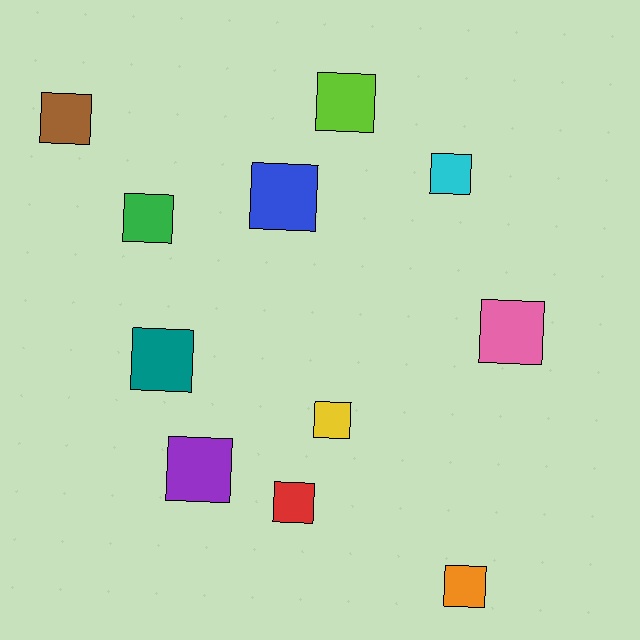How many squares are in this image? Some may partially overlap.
There are 11 squares.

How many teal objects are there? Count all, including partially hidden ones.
There is 1 teal object.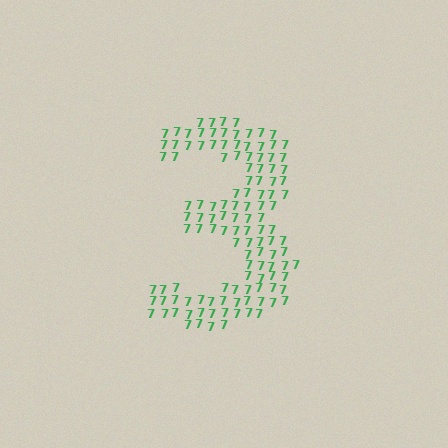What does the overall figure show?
The overall figure shows the digit 3.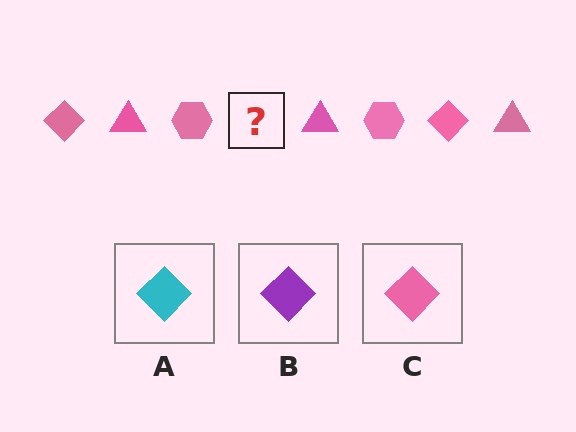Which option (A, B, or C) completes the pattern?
C.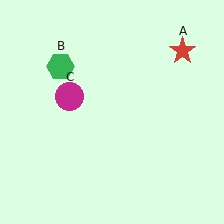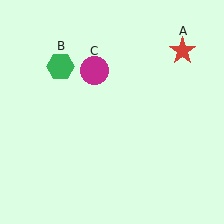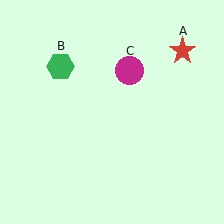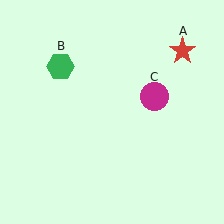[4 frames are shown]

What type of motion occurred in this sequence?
The magenta circle (object C) rotated clockwise around the center of the scene.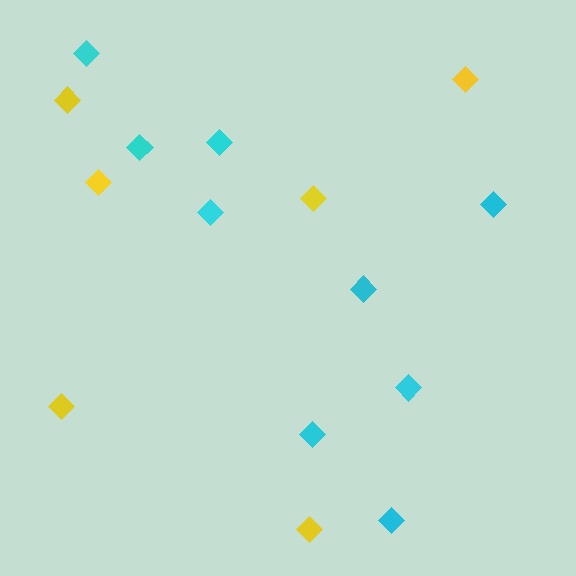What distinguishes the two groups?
There are 2 groups: one group of cyan diamonds (9) and one group of yellow diamonds (6).